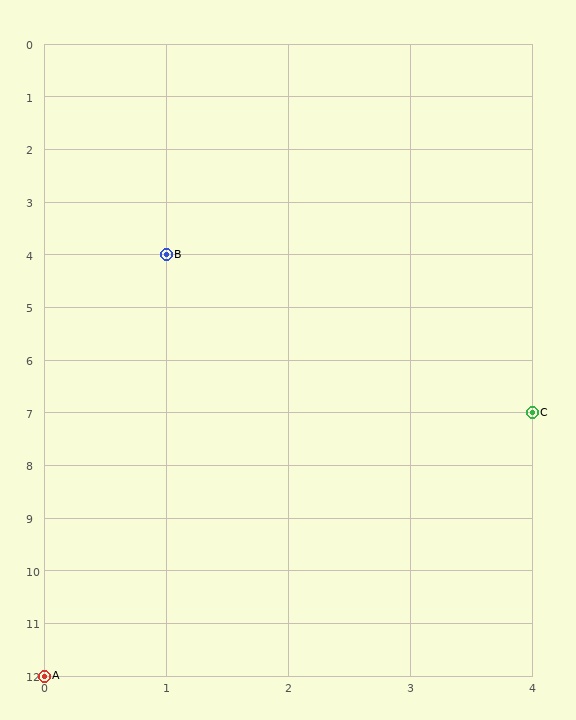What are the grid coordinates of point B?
Point B is at grid coordinates (1, 4).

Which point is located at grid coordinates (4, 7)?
Point C is at (4, 7).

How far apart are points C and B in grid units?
Points C and B are 3 columns and 3 rows apart (about 4.2 grid units diagonally).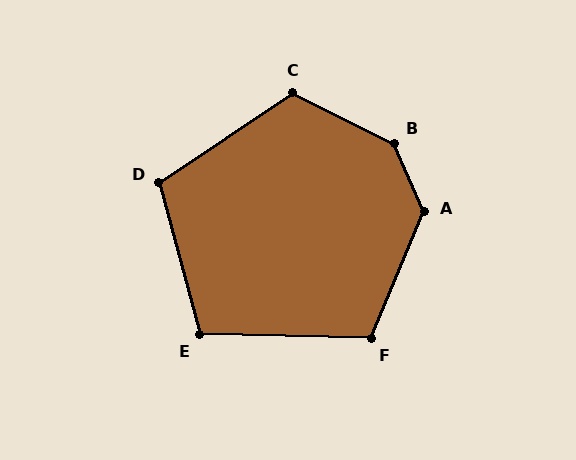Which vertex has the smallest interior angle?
E, at approximately 106 degrees.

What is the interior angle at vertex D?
Approximately 109 degrees (obtuse).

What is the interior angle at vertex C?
Approximately 120 degrees (obtuse).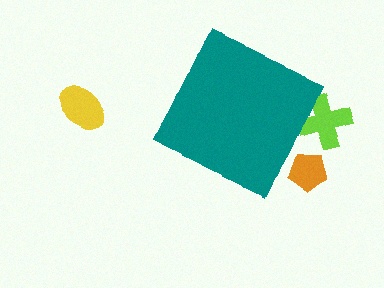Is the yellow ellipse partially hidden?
No, the yellow ellipse is fully visible.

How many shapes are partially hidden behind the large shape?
2 shapes are partially hidden.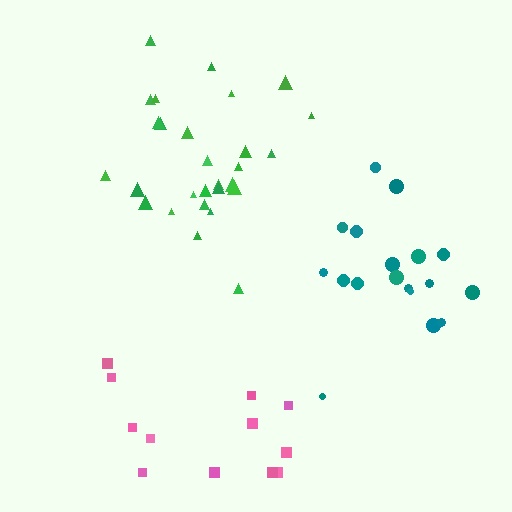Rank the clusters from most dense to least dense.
green, teal, pink.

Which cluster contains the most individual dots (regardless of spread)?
Green (28).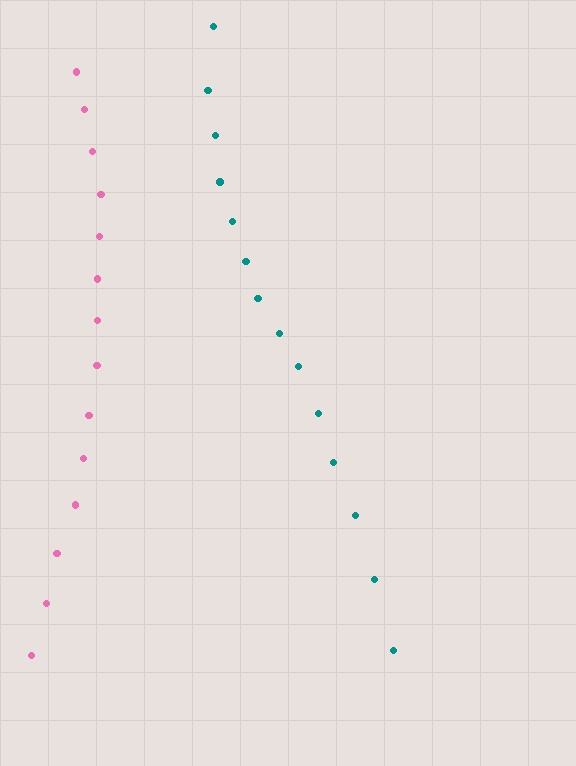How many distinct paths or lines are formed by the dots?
There are 2 distinct paths.